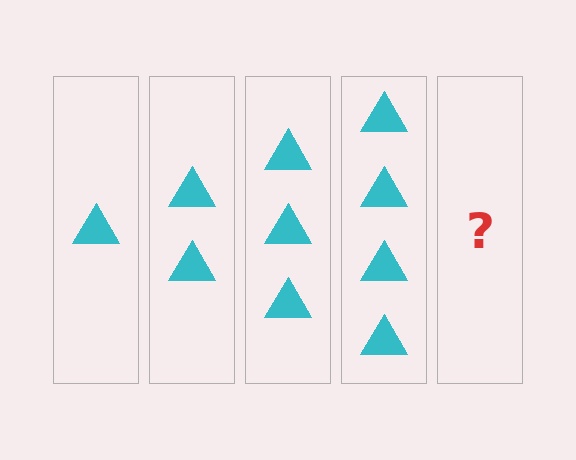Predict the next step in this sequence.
The next step is 5 triangles.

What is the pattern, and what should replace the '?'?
The pattern is that each step adds one more triangle. The '?' should be 5 triangles.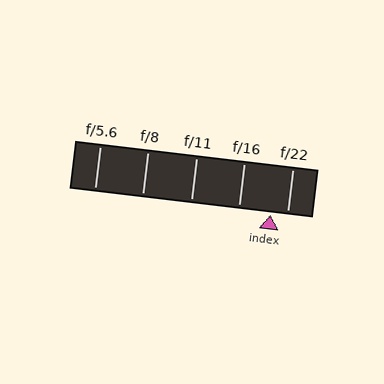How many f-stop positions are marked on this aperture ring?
There are 5 f-stop positions marked.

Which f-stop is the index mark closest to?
The index mark is closest to f/22.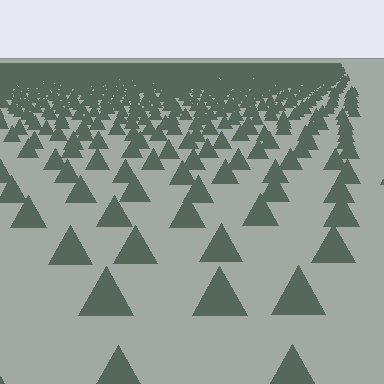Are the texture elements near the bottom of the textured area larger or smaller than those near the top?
Larger. Near the bottom, elements are closer to the viewer and appear at a bigger on-screen size.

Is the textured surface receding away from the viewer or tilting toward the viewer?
The surface is receding away from the viewer. Texture elements get smaller and denser toward the top.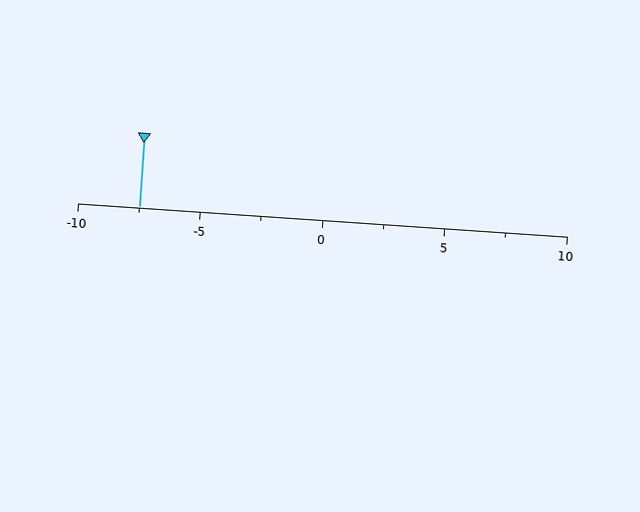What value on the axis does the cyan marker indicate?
The marker indicates approximately -7.5.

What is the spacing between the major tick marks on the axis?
The major ticks are spaced 5 apart.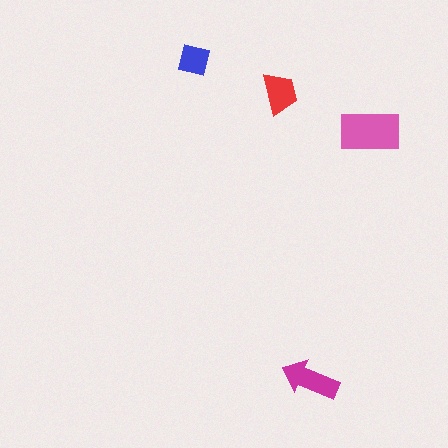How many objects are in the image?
There are 4 objects in the image.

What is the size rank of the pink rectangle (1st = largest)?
1st.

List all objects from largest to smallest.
The pink rectangle, the magenta arrow, the red trapezoid, the blue square.